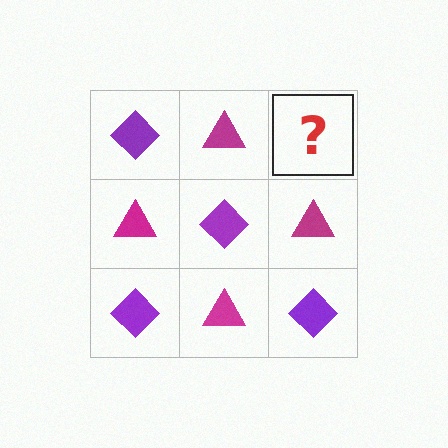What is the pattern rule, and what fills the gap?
The rule is that it alternates purple diamond and magenta triangle in a checkerboard pattern. The gap should be filled with a purple diamond.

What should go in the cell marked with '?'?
The missing cell should contain a purple diamond.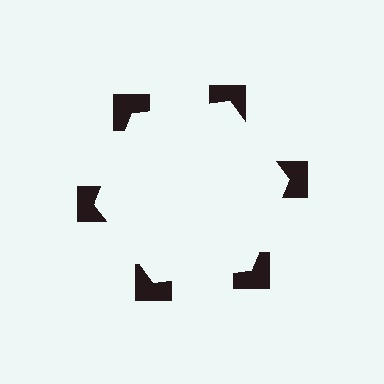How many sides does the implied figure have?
6 sides.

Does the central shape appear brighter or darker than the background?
It typically appears slightly brighter than the background, even though no actual brightness change is drawn.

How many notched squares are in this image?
There are 6 — one at each vertex of the illusory hexagon.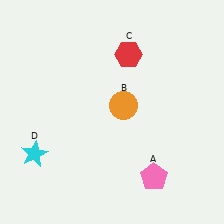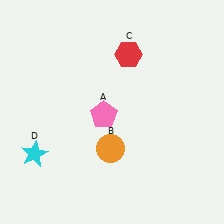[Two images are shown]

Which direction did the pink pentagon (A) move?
The pink pentagon (A) moved up.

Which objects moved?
The objects that moved are: the pink pentagon (A), the orange circle (B).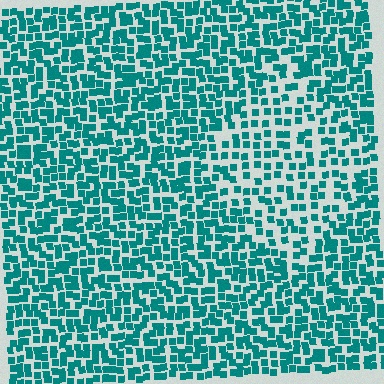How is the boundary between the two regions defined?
The boundary is defined by a change in element density (approximately 1.7x ratio). All elements are the same color, size, and shape.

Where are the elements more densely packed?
The elements are more densely packed outside the diamond boundary.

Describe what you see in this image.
The image contains small teal elements arranged at two different densities. A diamond-shaped region is visible where the elements are less densely packed than the surrounding area.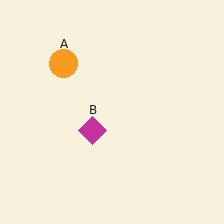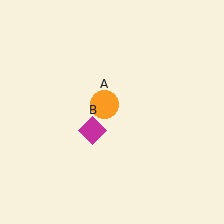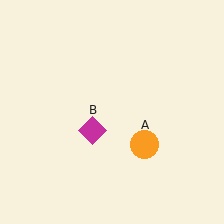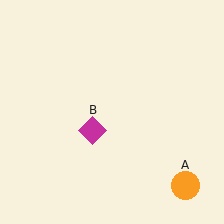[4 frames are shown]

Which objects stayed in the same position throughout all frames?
Magenta diamond (object B) remained stationary.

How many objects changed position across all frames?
1 object changed position: orange circle (object A).